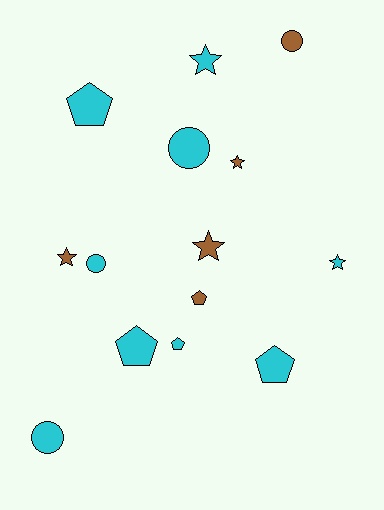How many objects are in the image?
There are 14 objects.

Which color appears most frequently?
Cyan, with 9 objects.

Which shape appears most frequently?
Star, with 5 objects.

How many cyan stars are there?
There are 2 cyan stars.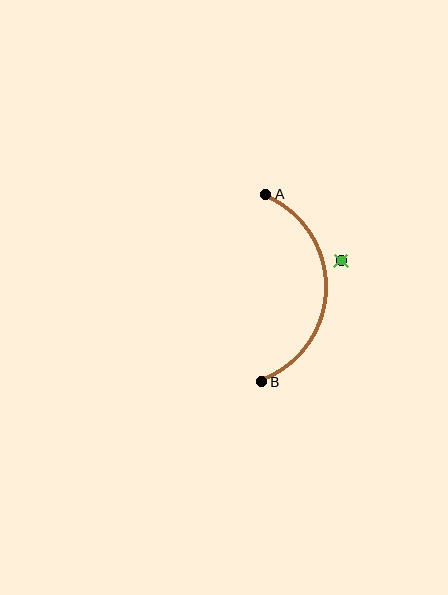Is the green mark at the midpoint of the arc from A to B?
No — the green mark does not lie on the arc at all. It sits slightly outside the curve.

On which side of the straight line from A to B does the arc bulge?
The arc bulges to the right of the straight line connecting A and B.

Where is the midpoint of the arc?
The arc midpoint is the point on the curve farthest from the straight line joining A and B. It sits to the right of that line.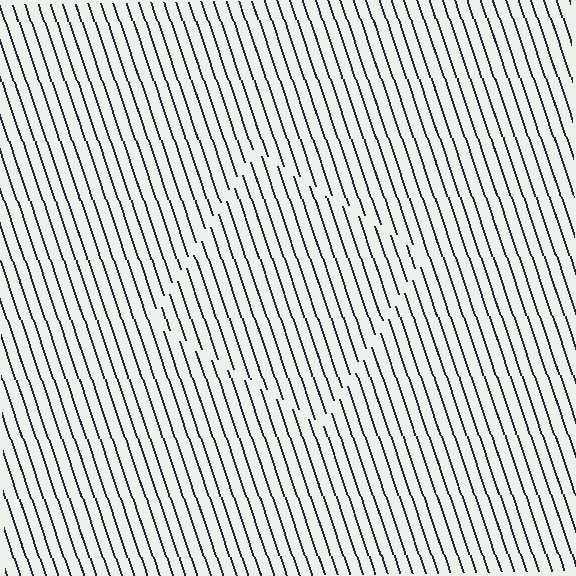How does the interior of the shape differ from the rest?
The interior of the shape contains the same grating, shifted by half a period — the contour is defined by the phase discontinuity where line-ends from the inner and outer gratings abut.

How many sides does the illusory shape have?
4 sides — the line-ends trace a square.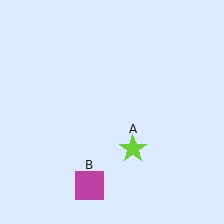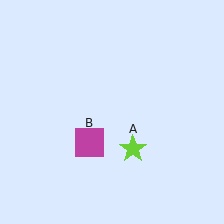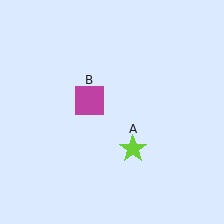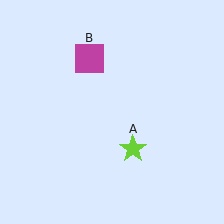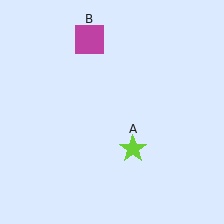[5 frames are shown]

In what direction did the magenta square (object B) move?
The magenta square (object B) moved up.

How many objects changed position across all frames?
1 object changed position: magenta square (object B).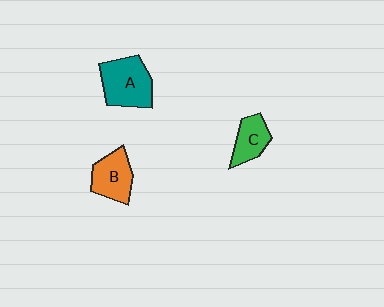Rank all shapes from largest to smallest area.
From largest to smallest: A (teal), B (orange), C (green).